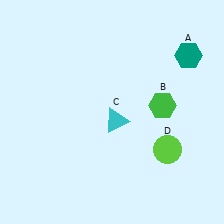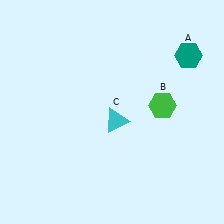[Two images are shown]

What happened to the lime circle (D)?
The lime circle (D) was removed in Image 2. It was in the bottom-right area of Image 1.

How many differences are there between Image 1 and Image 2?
There is 1 difference between the two images.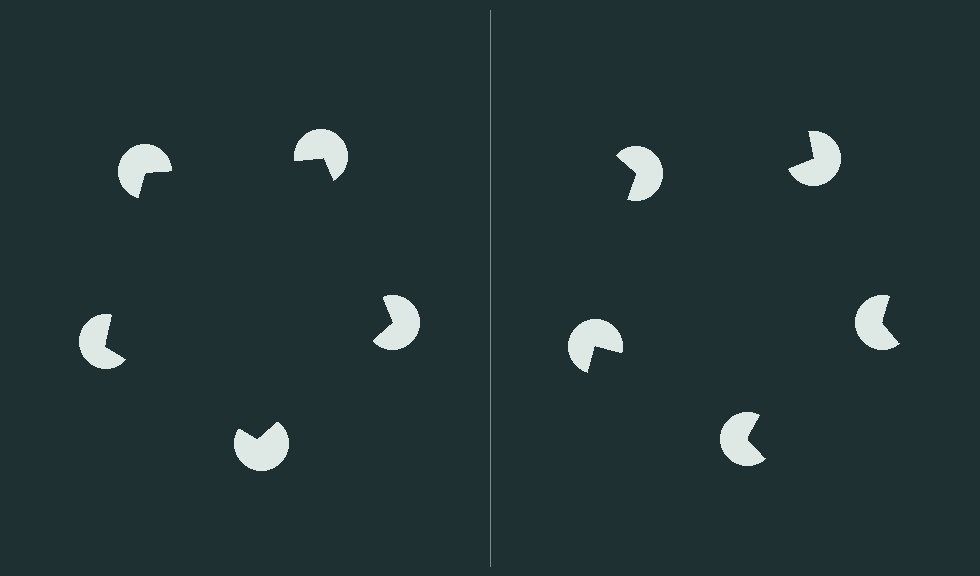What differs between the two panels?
The pac-man discs are positioned identically on both sides; only the wedge orientations differ. On the left they align to a pentagon; on the right they are misaligned.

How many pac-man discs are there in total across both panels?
10 — 5 on each side.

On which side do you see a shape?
An illusory pentagon appears on the left side. On the right side the wedge cuts are rotated, so no coherent shape forms.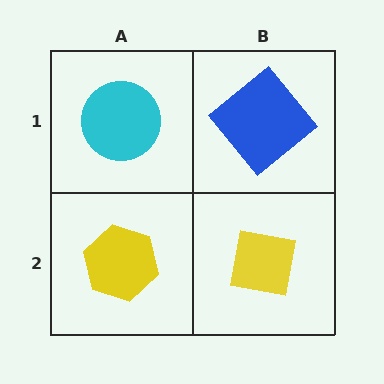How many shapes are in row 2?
2 shapes.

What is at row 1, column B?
A blue diamond.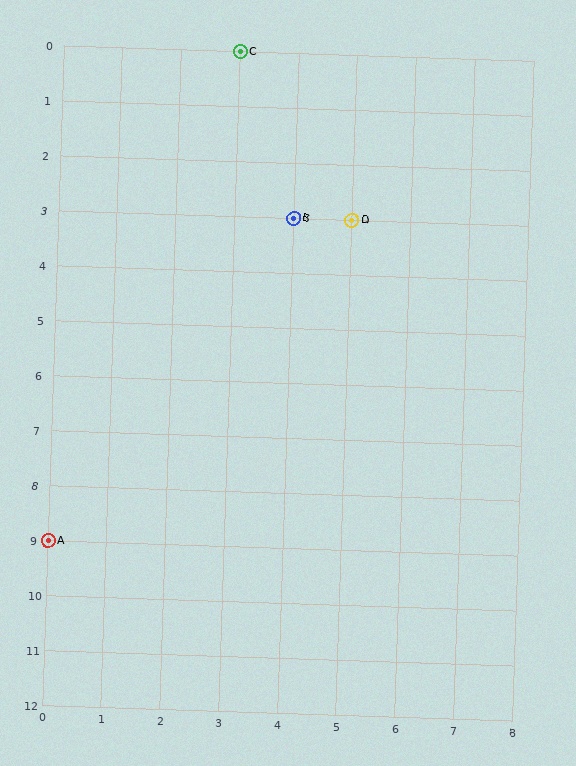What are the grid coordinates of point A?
Point A is at grid coordinates (0, 9).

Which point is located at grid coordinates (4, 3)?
Point B is at (4, 3).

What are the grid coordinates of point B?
Point B is at grid coordinates (4, 3).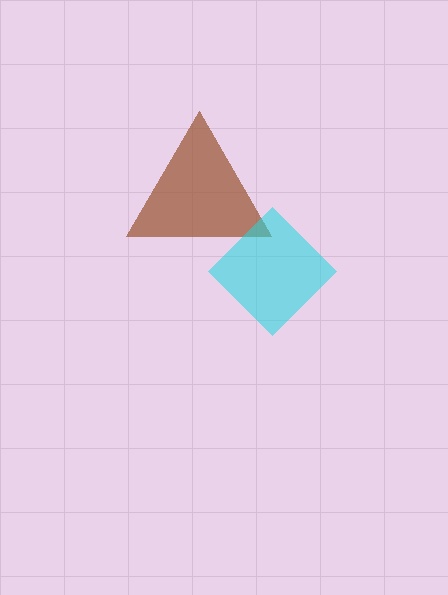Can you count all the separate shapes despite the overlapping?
Yes, there are 2 separate shapes.